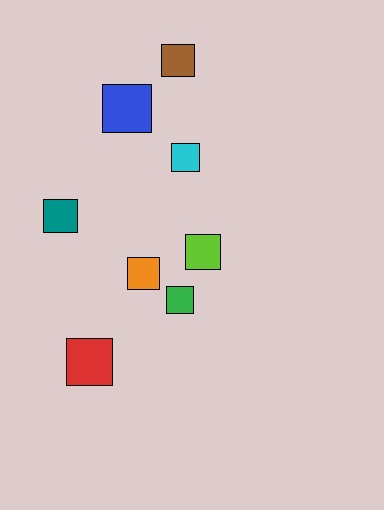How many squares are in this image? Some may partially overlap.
There are 8 squares.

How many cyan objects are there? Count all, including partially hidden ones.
There is 1 cyan object.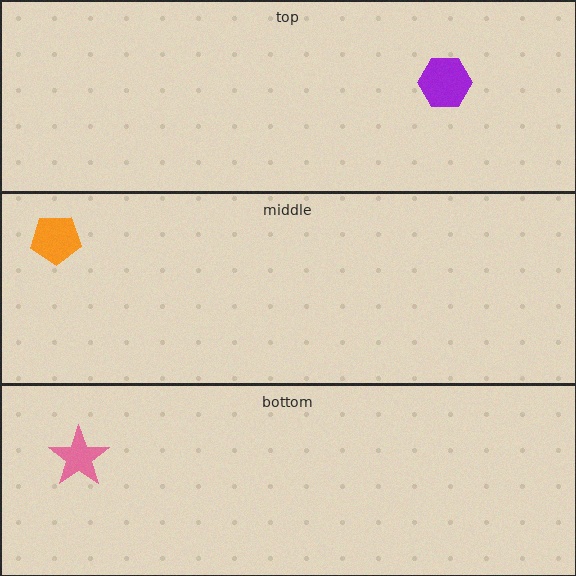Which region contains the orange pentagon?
The middle region.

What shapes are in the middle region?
The orange pentagon.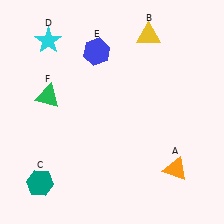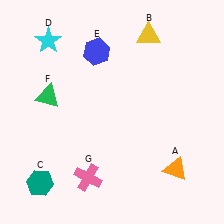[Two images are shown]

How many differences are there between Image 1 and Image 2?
There is 1 difference between the two images.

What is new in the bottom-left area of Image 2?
A pink cross (G) was added in the bottom-left area of Image 2.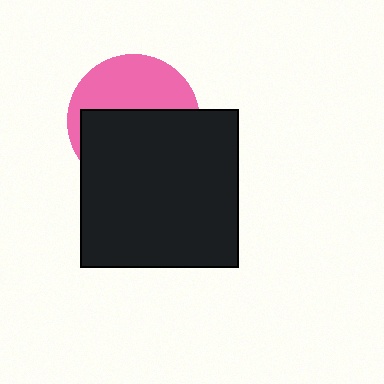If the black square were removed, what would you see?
You would see the complete pink circle.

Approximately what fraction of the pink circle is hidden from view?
Roughly 57% of the pink circle is hidden behind the black square.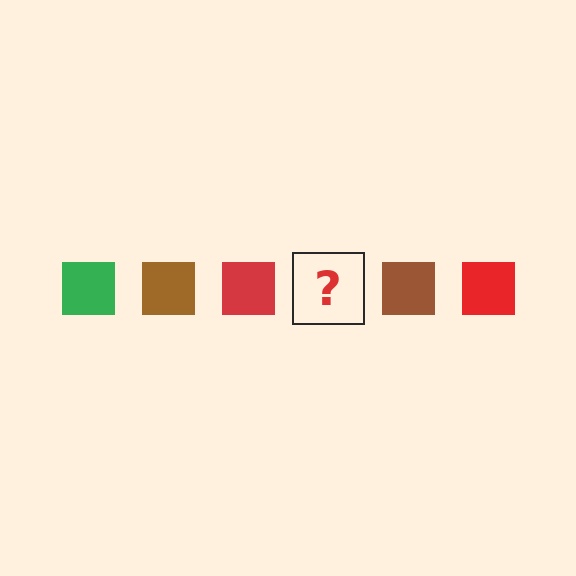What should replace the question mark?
The question mark should be replaced with a green square.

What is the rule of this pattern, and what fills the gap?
The rule is that the pattern cycles through green, brown, red squares. The gap should be filled with a green square.